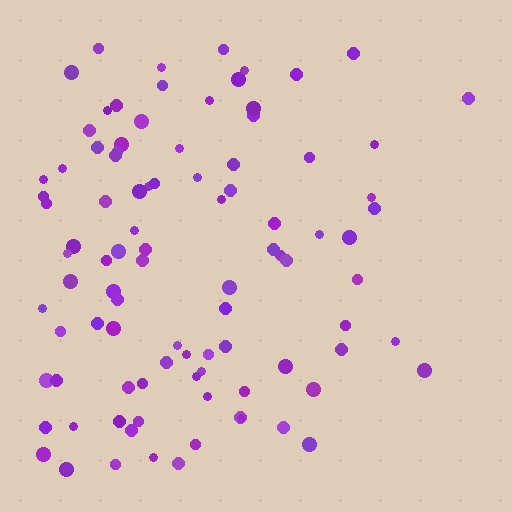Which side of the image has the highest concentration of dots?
The left.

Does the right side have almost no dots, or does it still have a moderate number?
Still a moderate number, just noticeably fewer than the left.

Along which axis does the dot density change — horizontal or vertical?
Horizontal.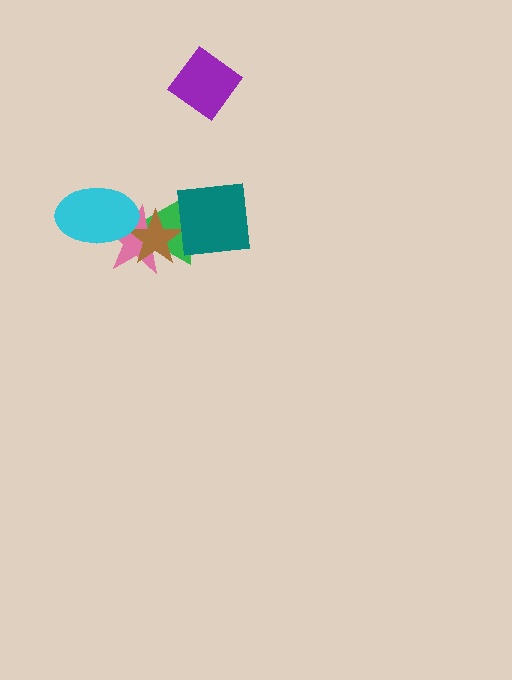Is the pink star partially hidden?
Yes, it is partially covered by another shape.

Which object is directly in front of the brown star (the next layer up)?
The cyan ellipse is directly in front of the brown star.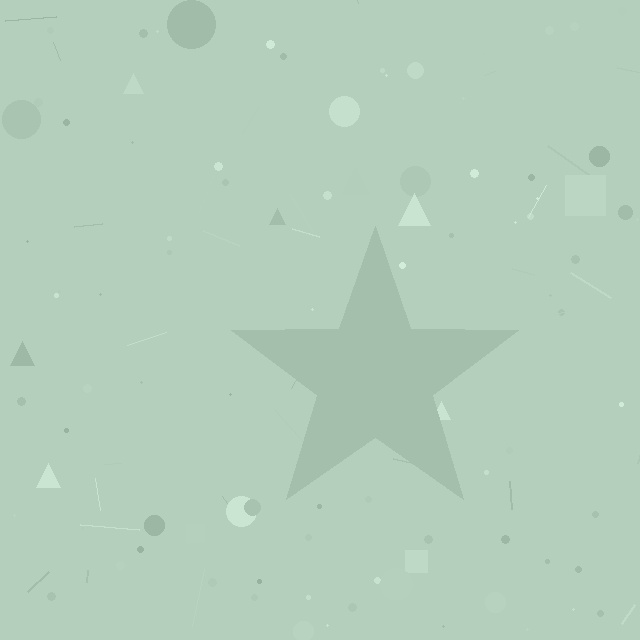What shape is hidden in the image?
A star is hidden in the image.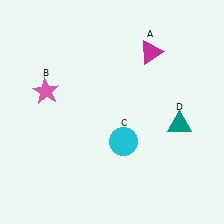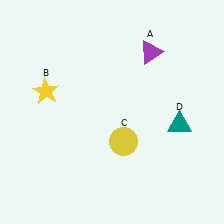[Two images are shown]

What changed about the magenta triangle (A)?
In Image 1, A is magenta. In Image 2, it changed to purple.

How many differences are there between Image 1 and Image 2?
There are 3 differences between the two images.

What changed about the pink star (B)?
In Image 1, B is pink. In Image 2, it changed to yellow.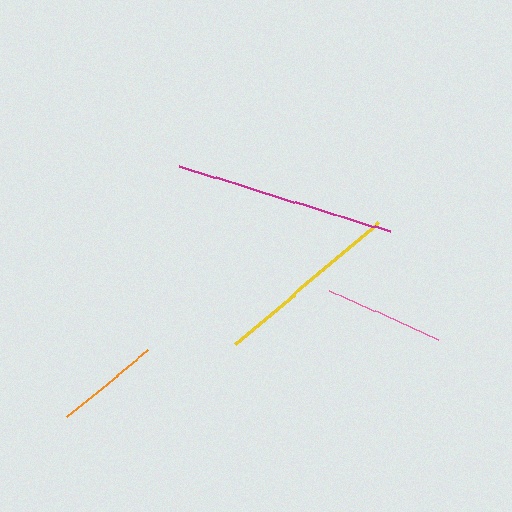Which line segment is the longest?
The magenta line is the longest at approximately 221 pixels.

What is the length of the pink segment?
The pink segment is approximately 119 pixels long.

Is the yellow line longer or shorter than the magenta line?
The magenta line is longer than the yellow line.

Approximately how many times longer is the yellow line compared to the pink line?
The yellow line is approximately 1.6 times the length of the pink line.